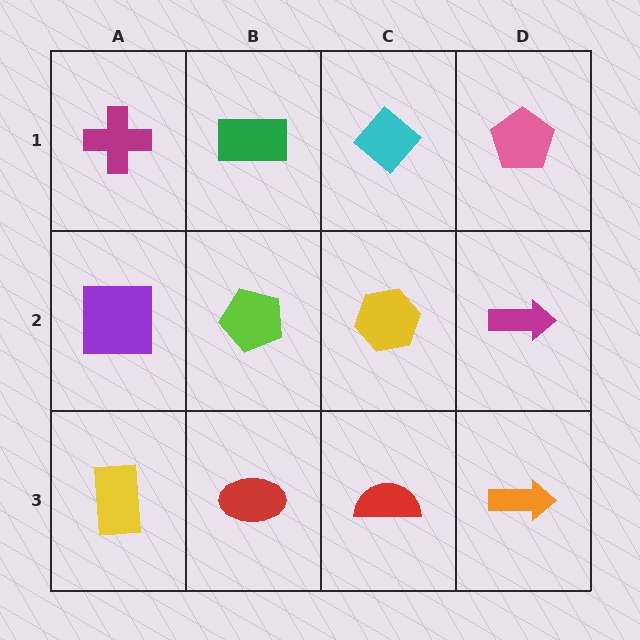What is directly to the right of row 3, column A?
A red ellipse.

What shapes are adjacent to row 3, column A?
A purple square (row 2, column A), a red ellipse (row 3, column B).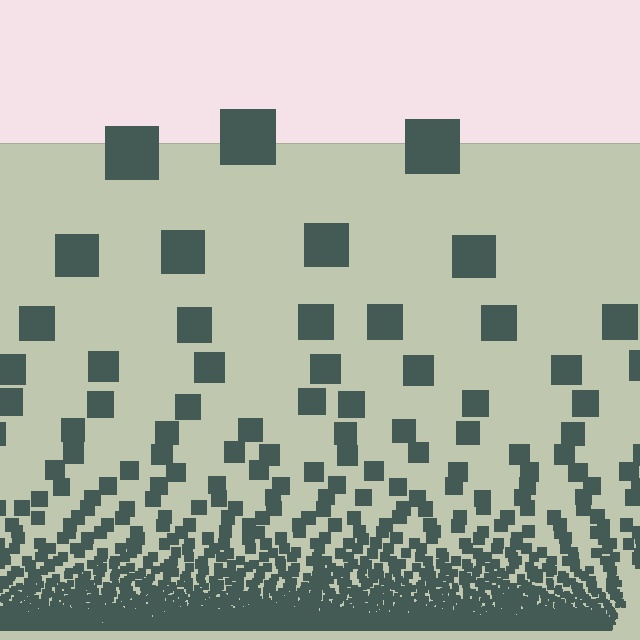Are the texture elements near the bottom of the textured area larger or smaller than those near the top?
Smaller. The gradient is inverted — elements near the bottom are smaller and denser.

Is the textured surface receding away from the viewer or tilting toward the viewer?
The surface appears to tilt toward the viewer. Texture elements get larger and sparser toward the top.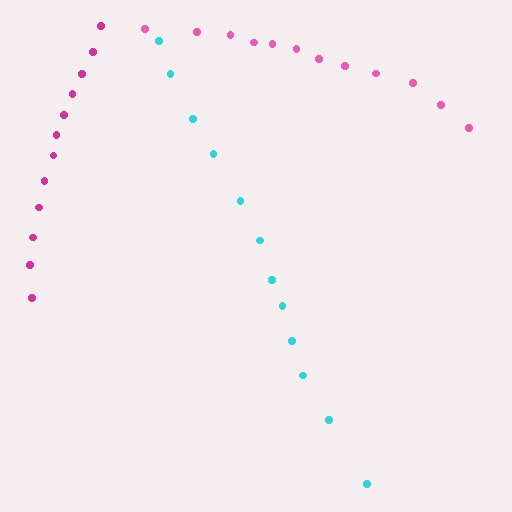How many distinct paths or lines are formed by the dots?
There are 3 distinct paths.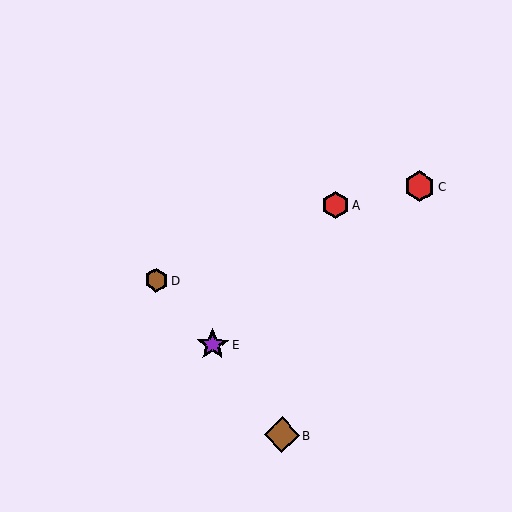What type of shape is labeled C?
Shape C is a red hexagon.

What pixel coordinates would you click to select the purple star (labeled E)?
Click at (212, 345) to select the purple star E.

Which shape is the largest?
The brown diamond (labeled B) is the largest.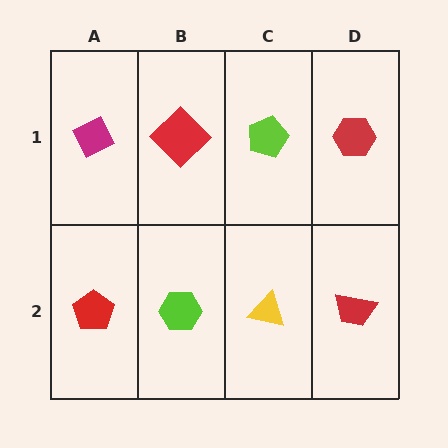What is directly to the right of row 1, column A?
A red diamond.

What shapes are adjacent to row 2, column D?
A red hexagon (row 1, column D), a yellow triangle (row 2, column C).